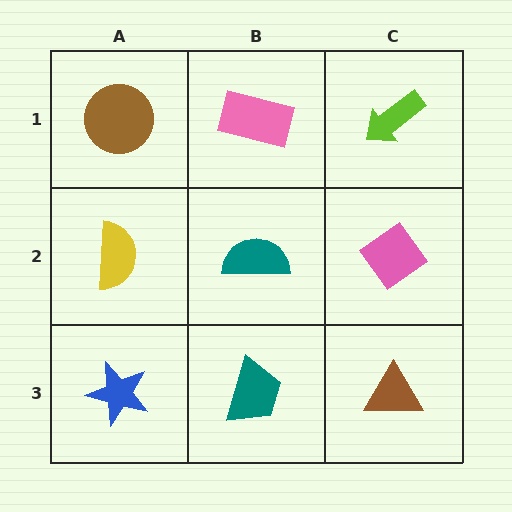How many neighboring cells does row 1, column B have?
3.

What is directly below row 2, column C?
A brown triangle.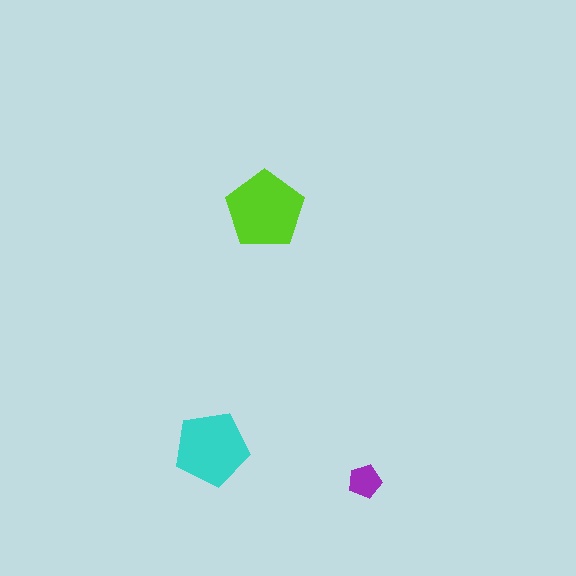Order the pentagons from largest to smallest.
the lime one, the cyan one, the purple one.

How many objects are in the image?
There are 3 objects in the image.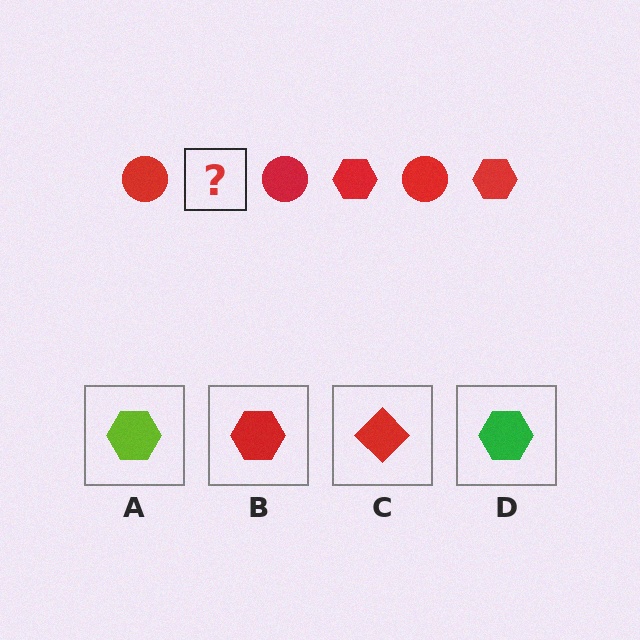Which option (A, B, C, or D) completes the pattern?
B.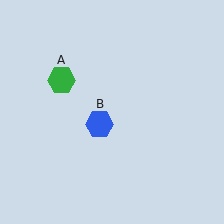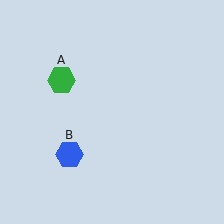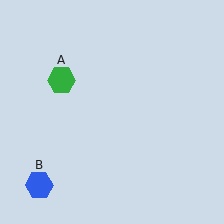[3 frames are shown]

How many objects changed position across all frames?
1 object changed position: blue hexagon (object B).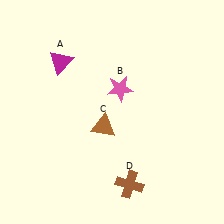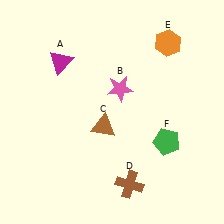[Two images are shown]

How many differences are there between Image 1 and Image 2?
There are 2 differences between the two images.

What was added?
An orange hexagon (E), a green pentagon (F) were added in Image 2.